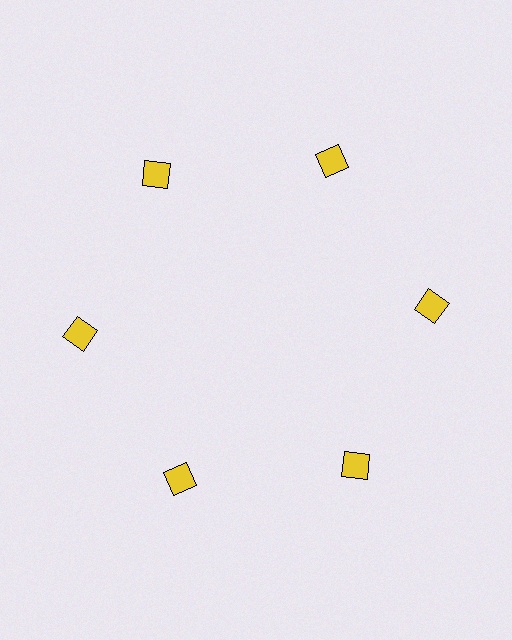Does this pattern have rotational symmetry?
Yes, this pattern has 6-fold rotational symmetry. It looks the same after rotating 60 degrees around the center.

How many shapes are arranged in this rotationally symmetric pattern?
There are 6 shapes, arranged in 6 groups of 1.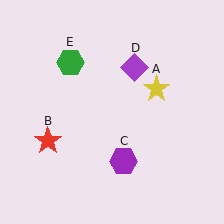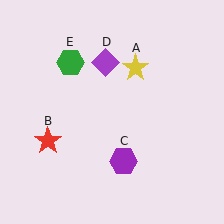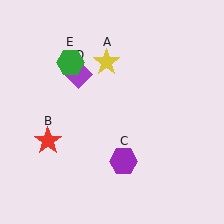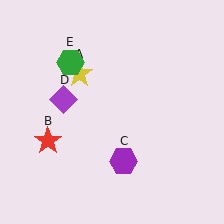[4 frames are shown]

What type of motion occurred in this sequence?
The yellow star (object A), purple diamond (object D) rotated counterclockwise around the center of the scene.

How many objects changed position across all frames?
2 objects changed position: yellow star (object A), purple diamond (object D).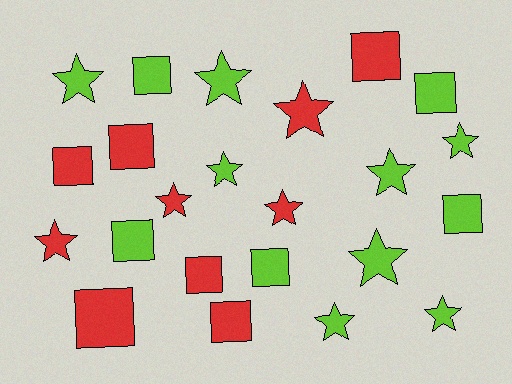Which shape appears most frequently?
Star, with 12 objects.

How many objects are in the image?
There are 23 objects.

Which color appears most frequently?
Lime, with 13 objects.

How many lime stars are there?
There are 8 lime stars.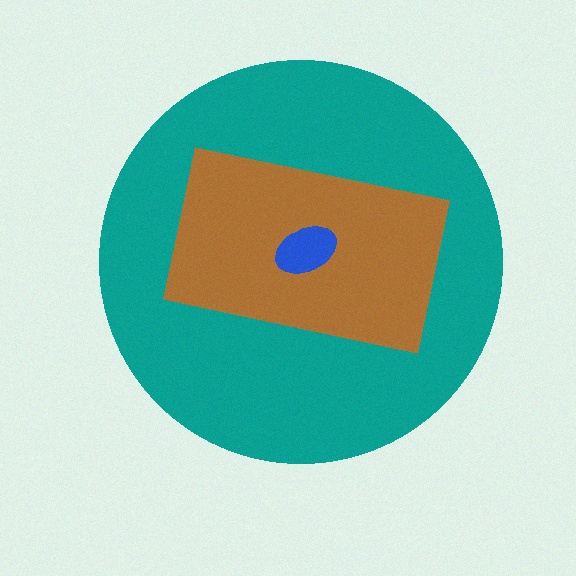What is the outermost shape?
The teal circle.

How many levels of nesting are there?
3.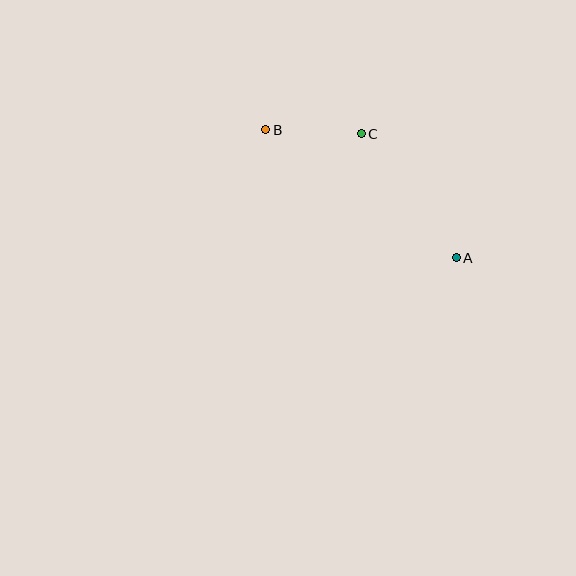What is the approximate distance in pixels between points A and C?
The distance between A and C is approximately 157 pixels.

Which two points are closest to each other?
Points B and C are closest to each other.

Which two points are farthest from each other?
Points A and B are farthest from each other.